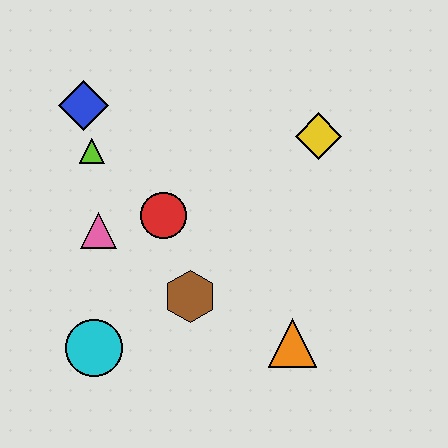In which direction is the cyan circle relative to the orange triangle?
The cyan circle is to the left of the orange triangle.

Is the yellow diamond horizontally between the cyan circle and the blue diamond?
No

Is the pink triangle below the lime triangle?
Yes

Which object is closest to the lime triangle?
The blue diamond is closest to the lime triangle.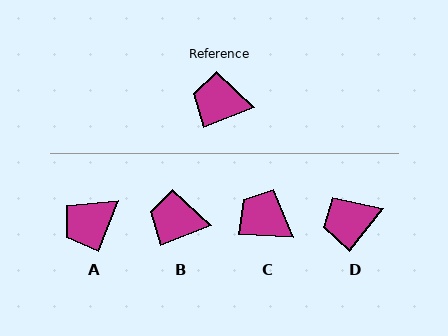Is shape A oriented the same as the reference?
No, it is off by about 48 degrees.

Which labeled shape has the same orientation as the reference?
B.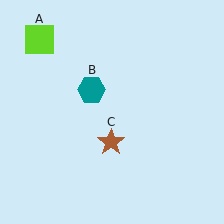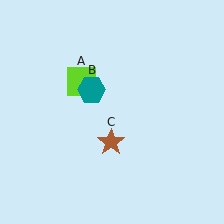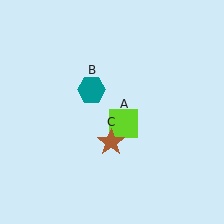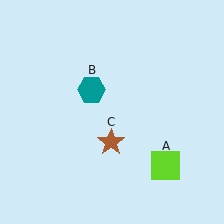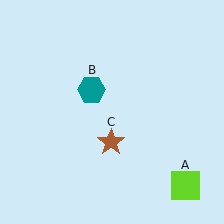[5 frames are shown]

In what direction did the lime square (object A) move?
The lime square (object A) moved down and to the right.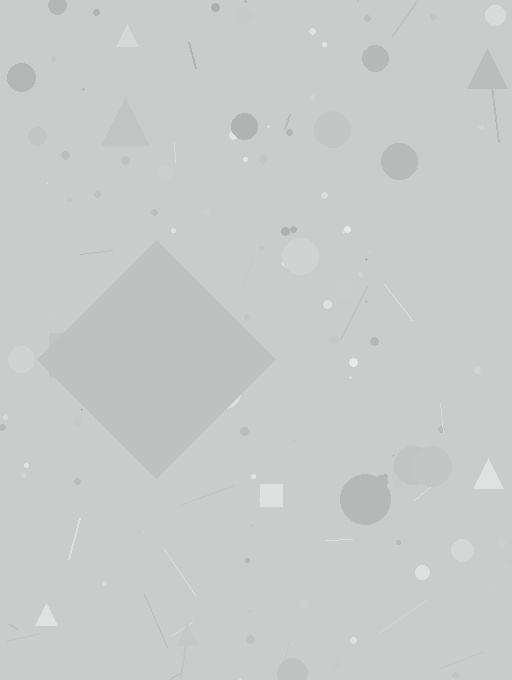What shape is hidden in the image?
A diamond is hidden in the image.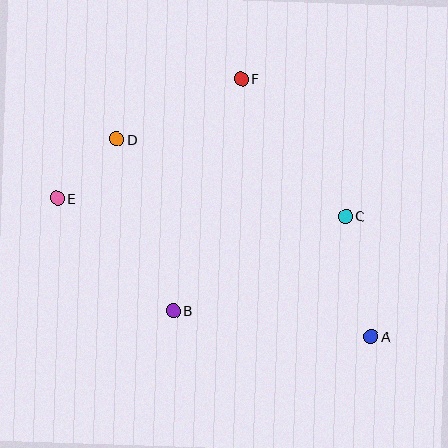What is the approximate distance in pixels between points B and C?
The distance between B and C is approximately 196 pixels.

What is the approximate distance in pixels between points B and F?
The distance between B and F is approximately 242 pixels.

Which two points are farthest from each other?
Points A and E are farthest from each other.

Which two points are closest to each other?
Points D and E are closest to each other.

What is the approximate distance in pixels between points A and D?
The distance between A and D is approximately 322 pixels.